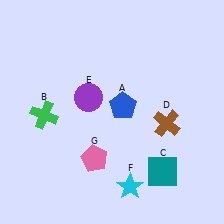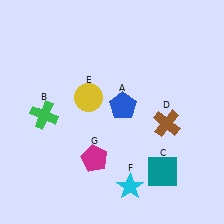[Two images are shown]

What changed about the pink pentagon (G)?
In Image 1, G is pink. In Image 2, it changed to magenta.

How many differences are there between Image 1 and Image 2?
There are 2 differences between the two images.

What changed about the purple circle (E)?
In Image 1, E is purple. In Image 2, it changed to yellow.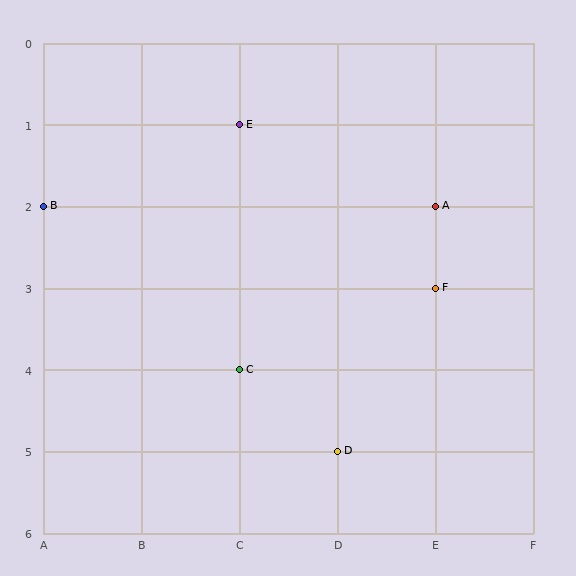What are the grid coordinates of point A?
Point A is at grid coordinates (E, 2).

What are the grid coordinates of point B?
Point B is at grid coordinates (A, 2).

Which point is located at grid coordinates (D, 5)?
Point D is at (D, 5).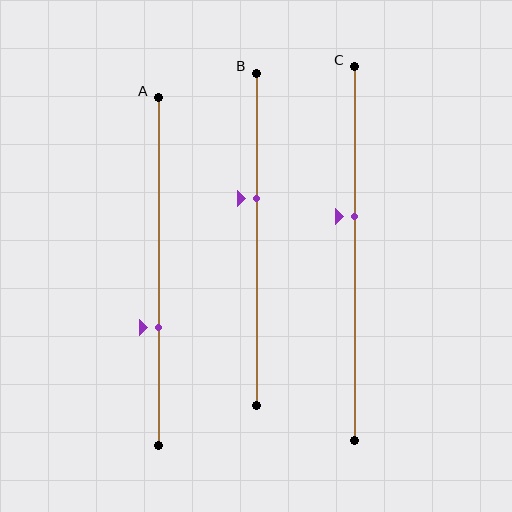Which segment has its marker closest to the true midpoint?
Segment C has its marker closest to the true midpoint.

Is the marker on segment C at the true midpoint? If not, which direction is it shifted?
No, the marker on segment C is shifted upward by about 10% of the segment length.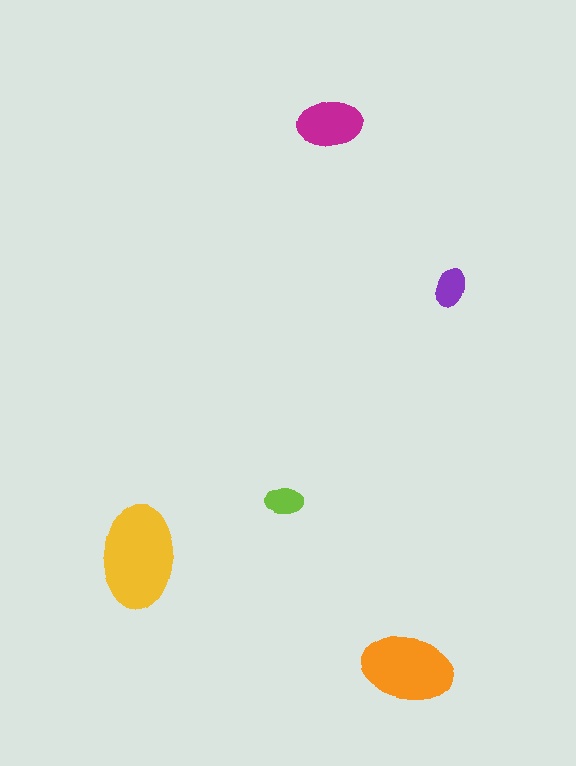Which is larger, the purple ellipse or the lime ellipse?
The purple one.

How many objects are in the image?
There are 5 objects in the image.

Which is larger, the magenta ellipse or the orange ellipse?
The orange one.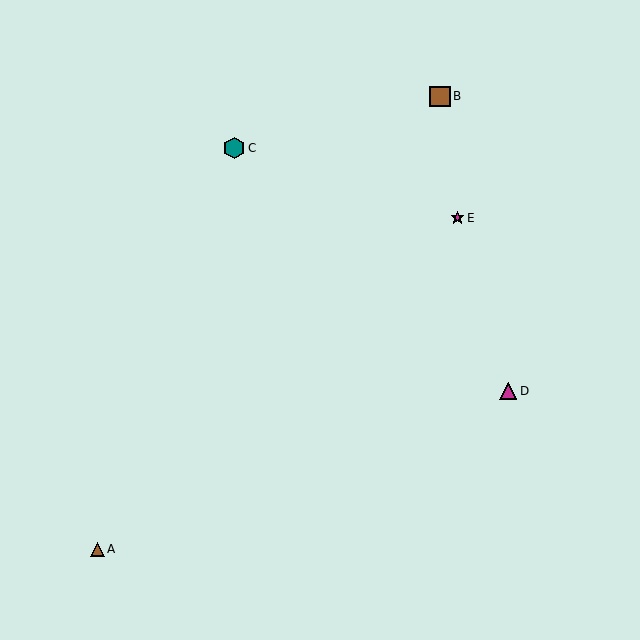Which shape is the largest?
The teal hexagon (labeled C) is the largest.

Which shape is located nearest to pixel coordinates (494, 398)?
The magenta triangle (labeled D) at (508, 391) is nearest to that location.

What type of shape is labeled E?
Shape E is a magenta star.